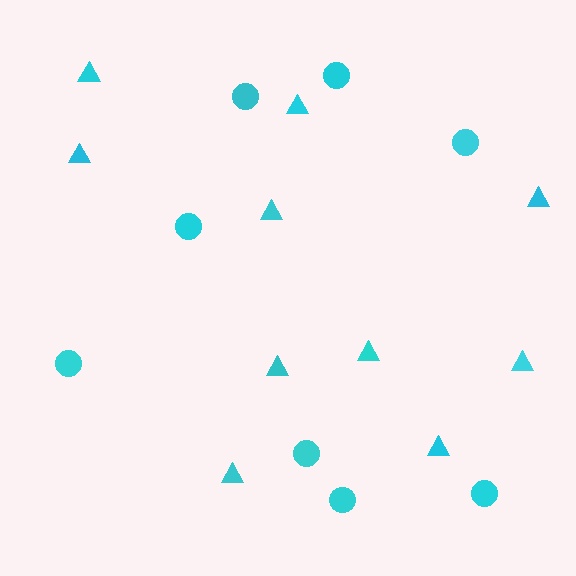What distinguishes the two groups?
There are 2 groups: one group of circles (8) and one group of triangles (10).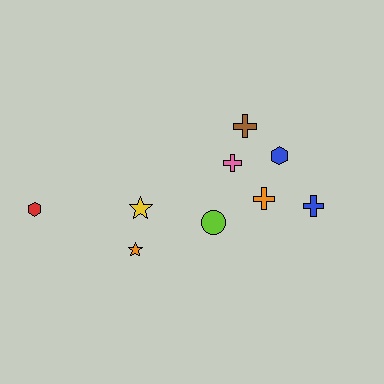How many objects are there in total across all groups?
There are 9 objects.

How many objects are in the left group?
There are 3 objects.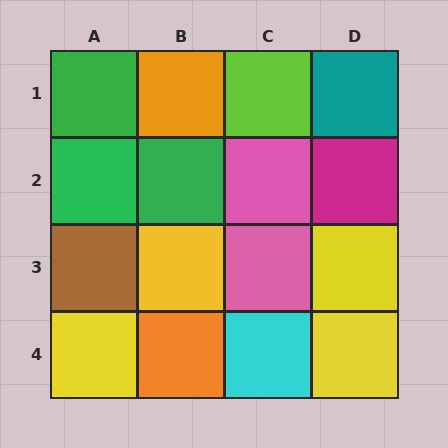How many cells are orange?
2 cells are orange.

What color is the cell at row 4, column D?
Yellow.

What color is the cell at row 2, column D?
Magenta.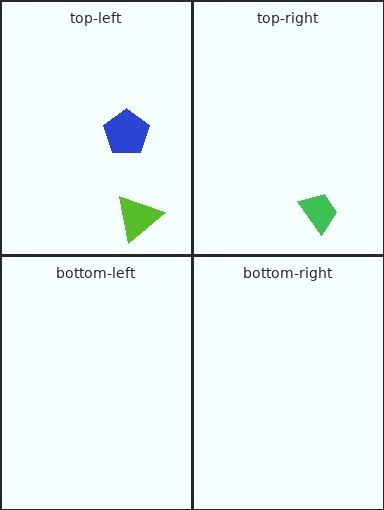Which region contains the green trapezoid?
The top-right region.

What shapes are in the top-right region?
The green trapezoid.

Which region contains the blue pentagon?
The top-left region.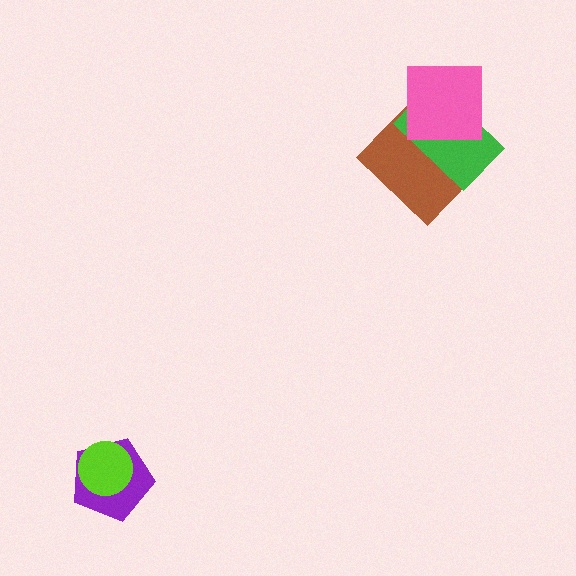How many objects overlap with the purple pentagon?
1 object overlaps with the purple pentagon.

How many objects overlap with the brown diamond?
2 objects overlap with the brown diamond.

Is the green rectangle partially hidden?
Yes, it is partially covered by another shape.